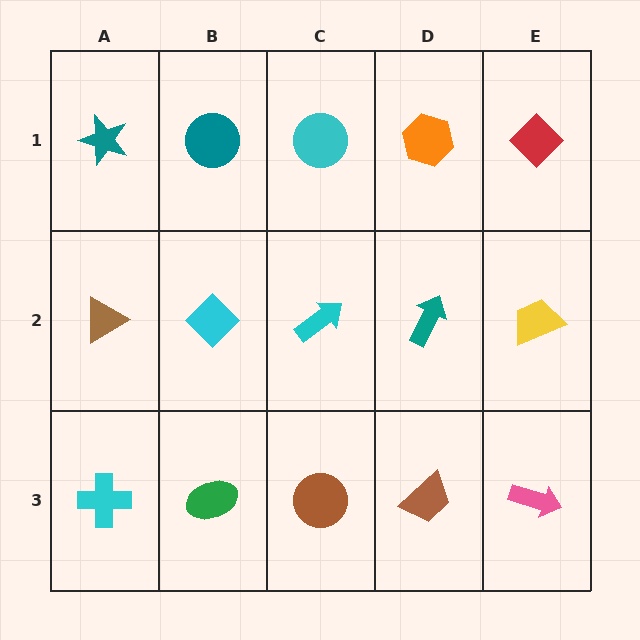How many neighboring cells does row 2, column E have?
3.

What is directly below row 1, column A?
A brown triangle.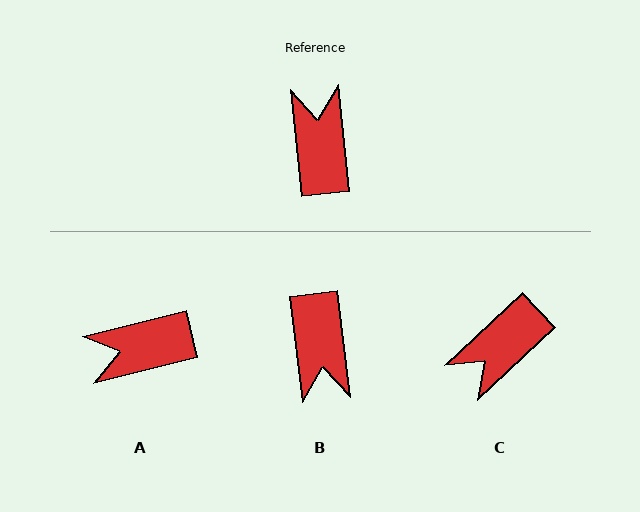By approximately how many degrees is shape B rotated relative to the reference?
Approximately 179 degrees clockwise.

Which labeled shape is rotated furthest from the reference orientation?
B, about 179 degrees away.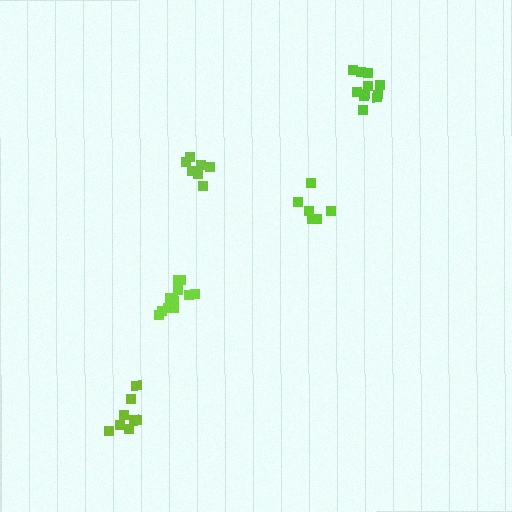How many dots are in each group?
Group 1: 12 dots, Group 2: 6 dots, Group 3: 11 dots, Group 4: 9 dots, Group 5: 7 dots (45 total).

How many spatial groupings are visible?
There are 5 spatial groupings.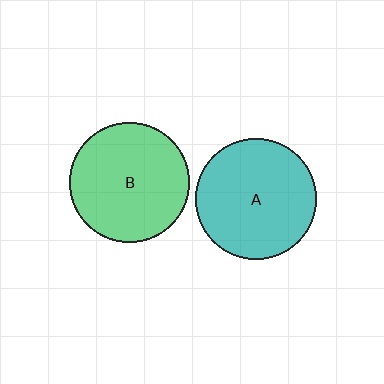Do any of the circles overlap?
No, none of the circles overlap.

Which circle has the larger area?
Circle A (teal).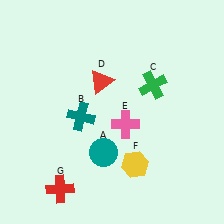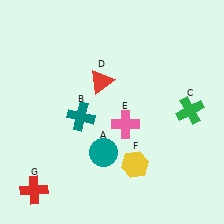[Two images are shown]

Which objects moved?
The objects that moved are: the green cross (C), the red cross (G).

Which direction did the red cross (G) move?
The red cross (G) moved left.